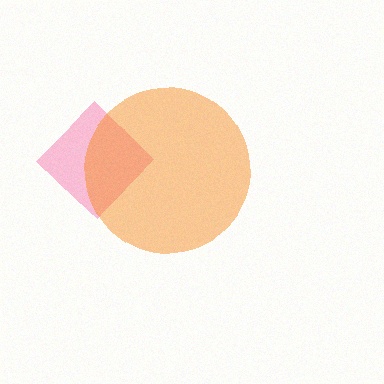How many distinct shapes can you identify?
There are 2 distinct shapes: a pink diamond, an orange circle.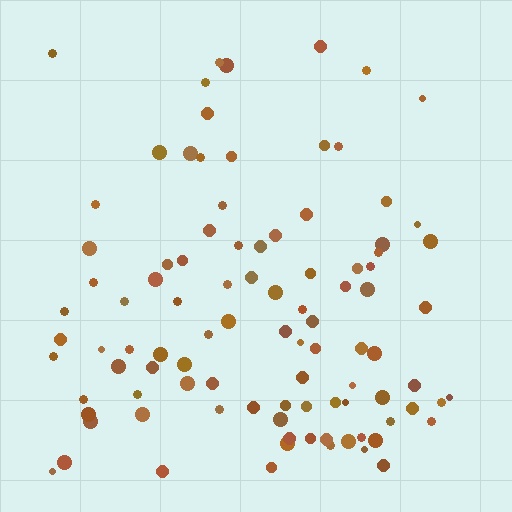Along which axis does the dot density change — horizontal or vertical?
Vertical.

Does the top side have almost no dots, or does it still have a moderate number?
Still a moderate number, just noticeably fewer than the bottom.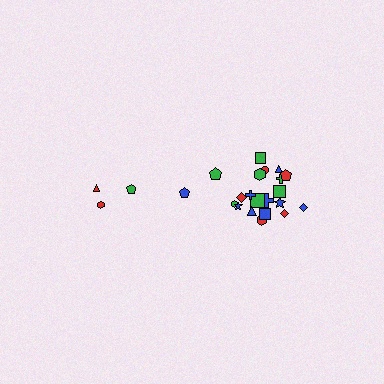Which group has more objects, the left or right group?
The right group.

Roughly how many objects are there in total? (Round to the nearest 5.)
Roughly 25 objects in total.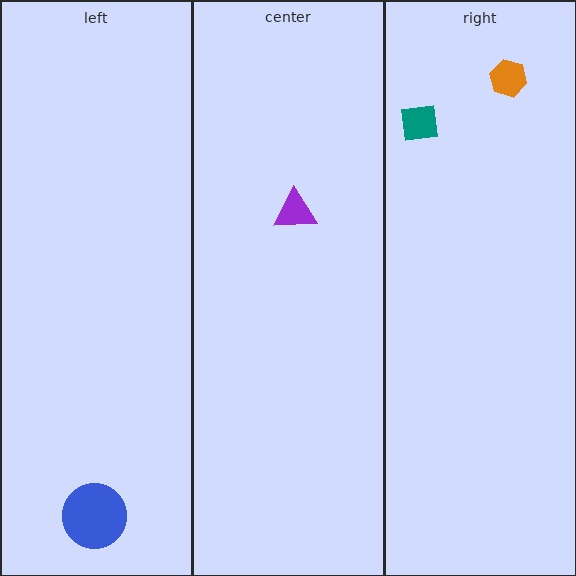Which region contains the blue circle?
The left region.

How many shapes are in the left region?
1.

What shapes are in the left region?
The blue circle.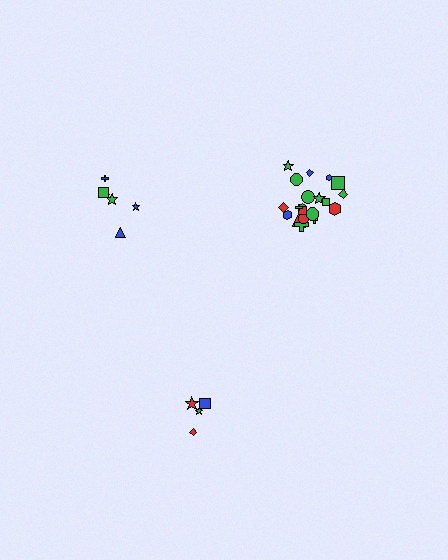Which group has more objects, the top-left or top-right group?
The top-right group.